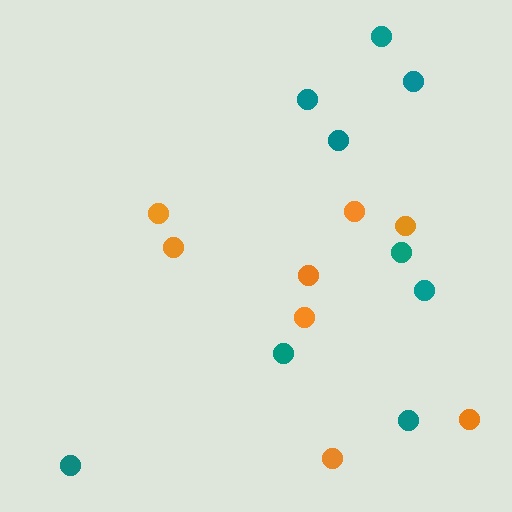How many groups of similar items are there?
There are 2 groups: one group of teal circles (9) and one group of orange circles (8).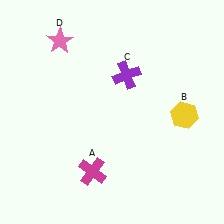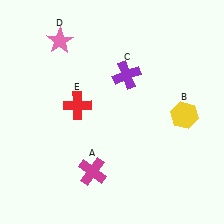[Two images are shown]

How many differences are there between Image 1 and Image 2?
There is 1 difference between the two images.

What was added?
A red cross (E) was added in Image 2.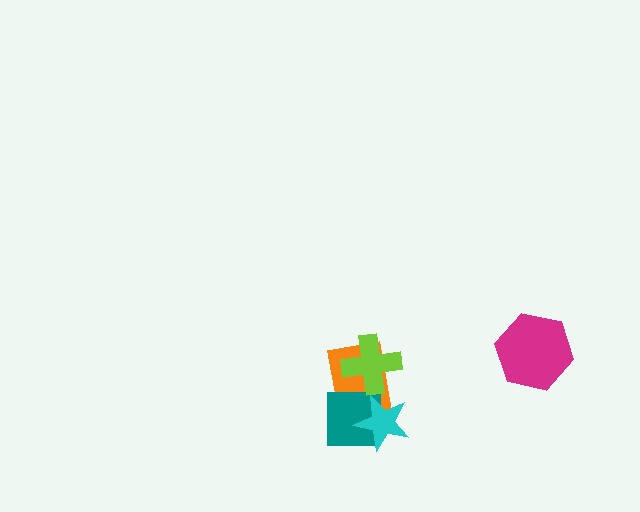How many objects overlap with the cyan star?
2 objects overlap with the cyan star.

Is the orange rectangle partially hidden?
Yes, it is partially covered by another shape.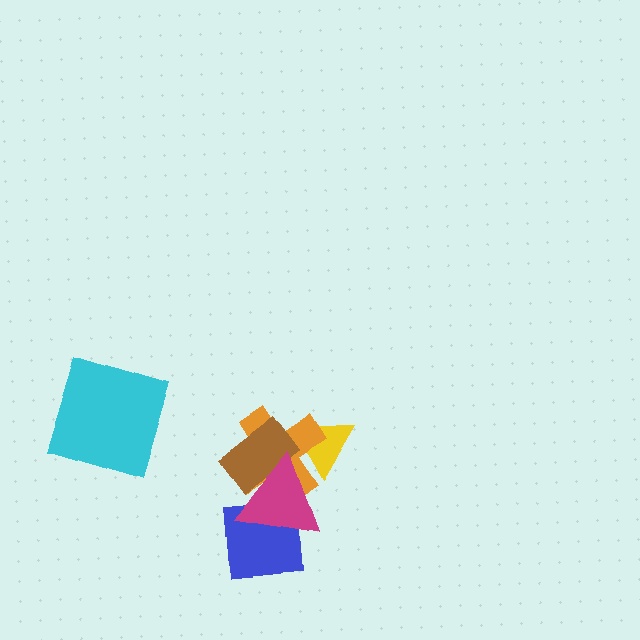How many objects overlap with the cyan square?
0 objects overlap with the cyan square.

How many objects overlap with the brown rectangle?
2 objects overlap with the brown rectangle.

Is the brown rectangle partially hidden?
Yes, it is partially covered by another shape.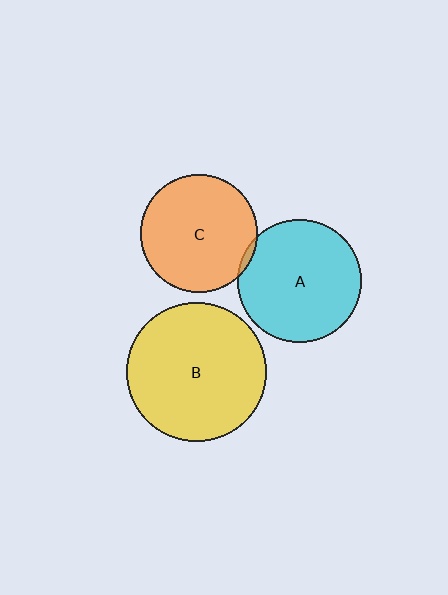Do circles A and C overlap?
Yes.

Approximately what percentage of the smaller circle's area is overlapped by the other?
Approximately 5%.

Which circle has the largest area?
Circle B (yellow).